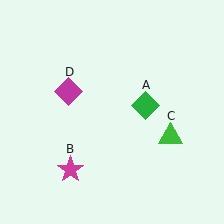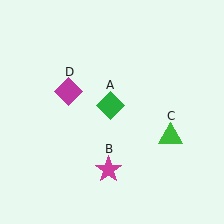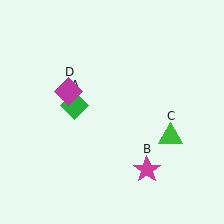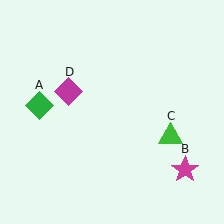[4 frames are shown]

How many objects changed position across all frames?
2 objects changed position: green diamond (object A), magenta star (object B).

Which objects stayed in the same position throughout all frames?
Green triangle (object C) and magenta diamond (object D) remained stationary.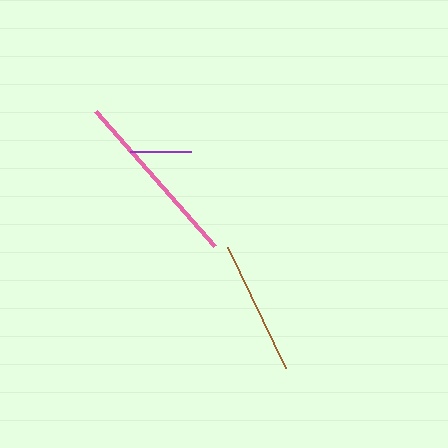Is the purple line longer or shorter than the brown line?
The brown line is longer than the purple line.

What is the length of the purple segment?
The purple segment is approximately 61 pixels long.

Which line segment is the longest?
The pink line is the longest at approximately 180 pixels.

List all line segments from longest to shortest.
From longest to shortest: pink, brown, purple.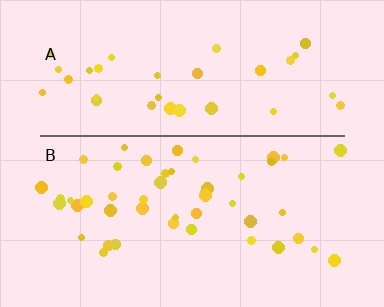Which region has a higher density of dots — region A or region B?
B (the bottom).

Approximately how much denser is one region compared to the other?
Approximately 1.3× — region B over region A.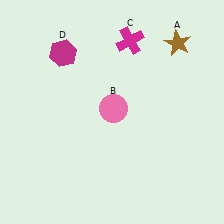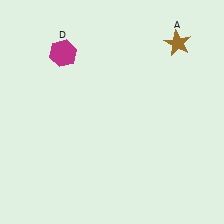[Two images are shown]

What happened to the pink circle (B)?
The pink circle (B) was removed in Image 2. It was in the top-right area of Image 1.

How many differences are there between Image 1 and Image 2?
There are 2 differences between the two images.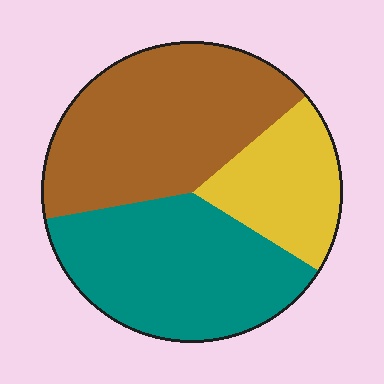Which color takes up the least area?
Yellow, at roughly 20%.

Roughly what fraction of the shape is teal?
Teal takes up about three eighths (3/8) of the shape.